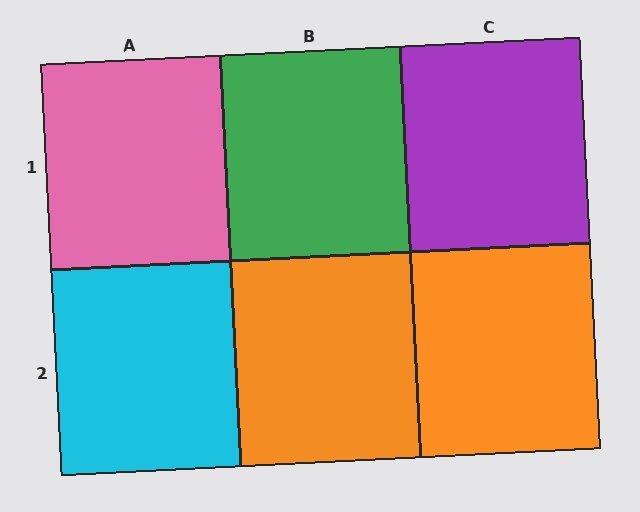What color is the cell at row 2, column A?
Cyan.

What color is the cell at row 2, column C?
Orange.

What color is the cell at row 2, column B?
Orange.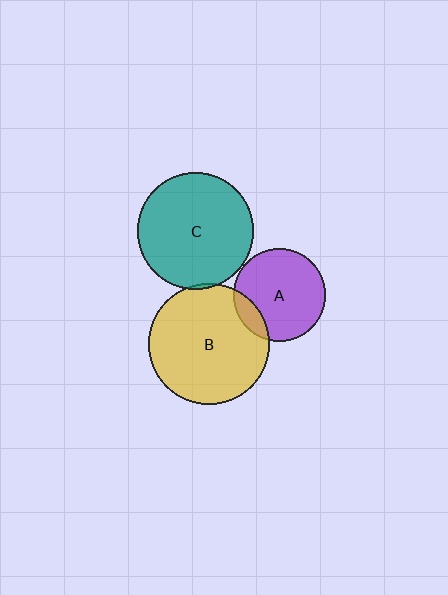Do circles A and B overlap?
Yes.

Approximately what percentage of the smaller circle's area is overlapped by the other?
Approximately 15%.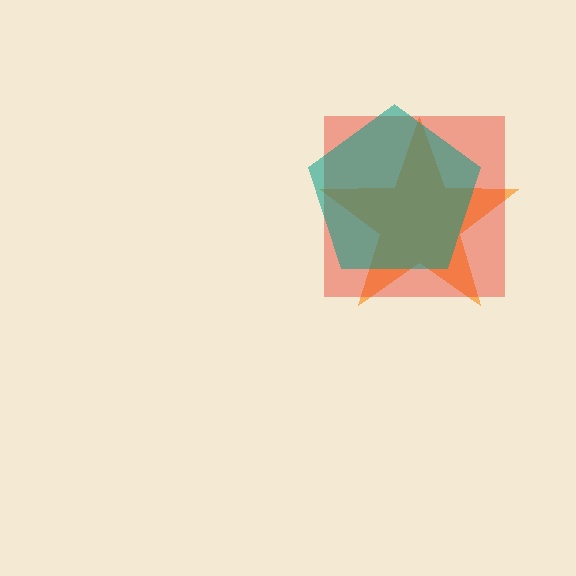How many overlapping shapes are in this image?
There are 3 overlapping shapes in the image.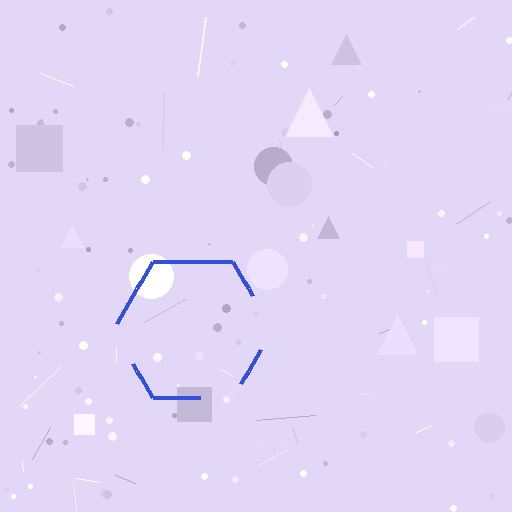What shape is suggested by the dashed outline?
The dashed outline suggests a hexagon.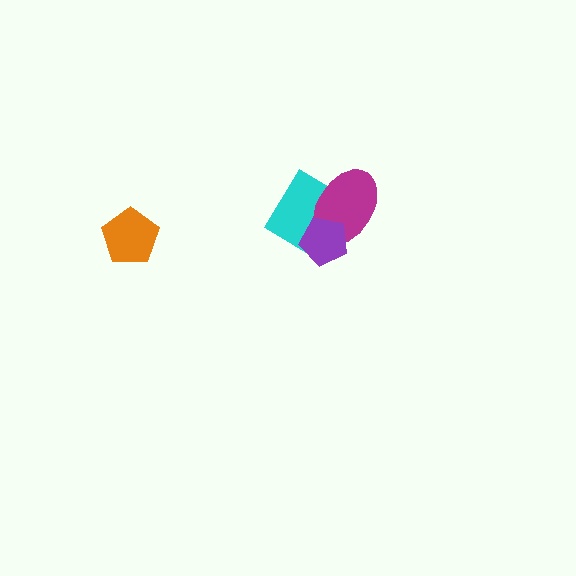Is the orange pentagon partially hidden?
No, no other shape covers it.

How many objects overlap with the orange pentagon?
0 objects overlap with the orange pentagon.